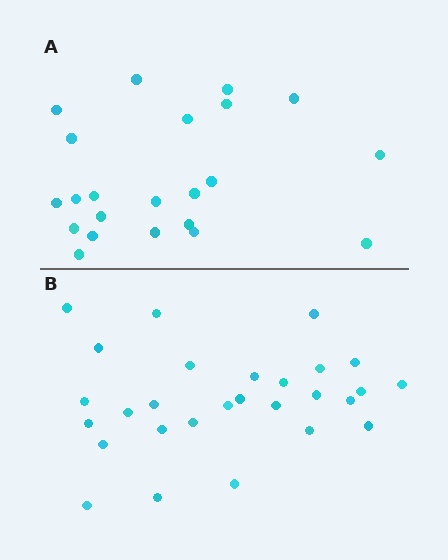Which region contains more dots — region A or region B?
Region B (the bottom region) has more dots.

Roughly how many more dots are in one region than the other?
Region B has about 6 more dots than region A.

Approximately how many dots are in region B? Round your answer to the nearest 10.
About 30 dots. (The exact count is 28, which rounds to 30.)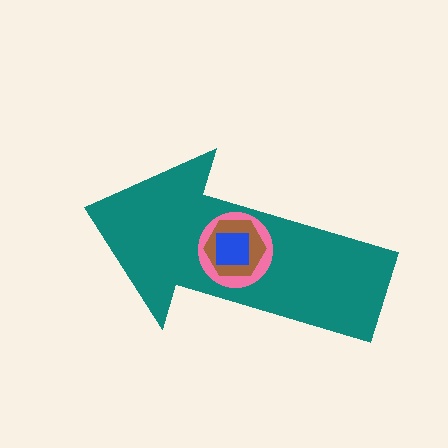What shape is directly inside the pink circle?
The brown hexagon.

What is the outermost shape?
The teal arrow.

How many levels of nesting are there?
4.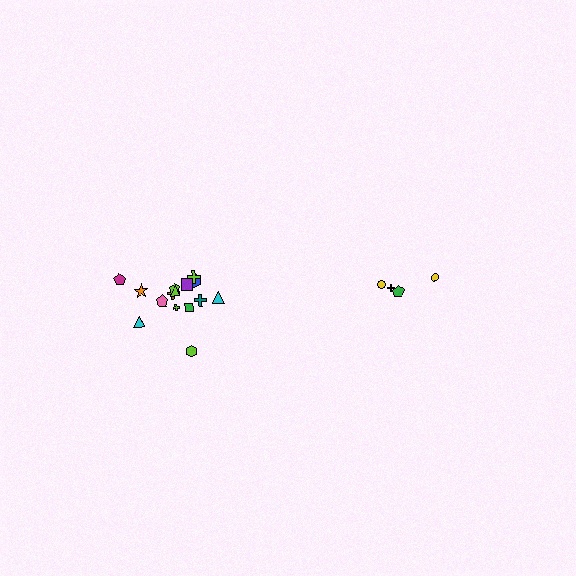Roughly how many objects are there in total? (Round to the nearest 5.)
Roughly 20 objects in total.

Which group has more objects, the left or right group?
The left group.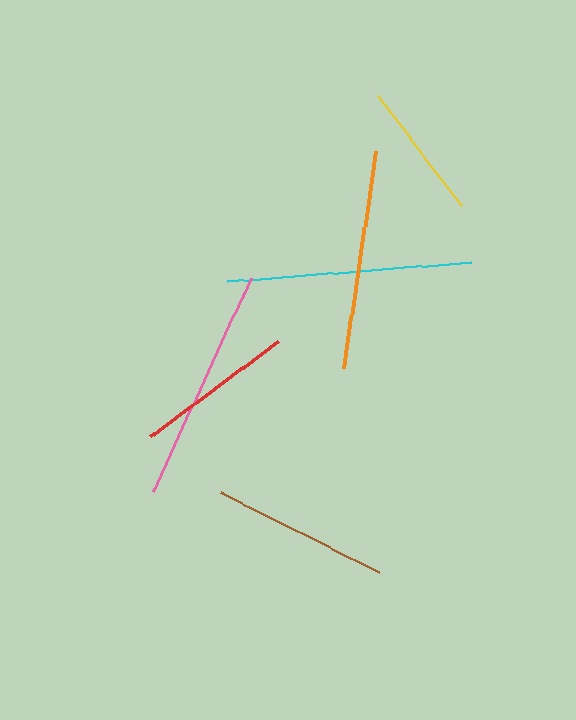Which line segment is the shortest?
The yellow line is the shortest at approximately 138 pixels.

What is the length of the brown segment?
The brown segment is approximately 177 pixels long.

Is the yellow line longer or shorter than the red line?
The red line is longer than the yellow line.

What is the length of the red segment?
The red segment is approximately 160 pixels long.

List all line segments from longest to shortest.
From longest to shortest: cyan, pink, orange, brown, red, yellow.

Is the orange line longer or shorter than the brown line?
The orange line is longer than the brown line.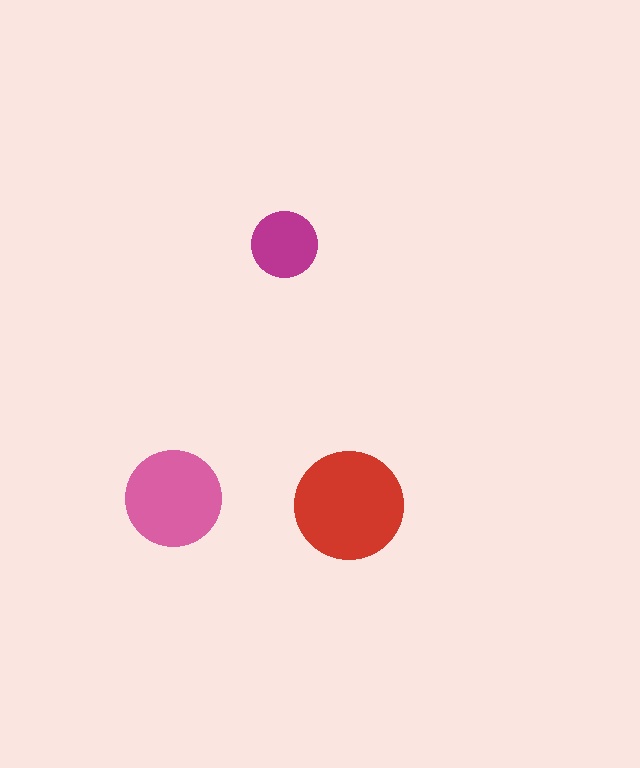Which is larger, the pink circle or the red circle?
The red one.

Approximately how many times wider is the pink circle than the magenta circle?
About 1.5 times wider.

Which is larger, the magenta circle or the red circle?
The red one.